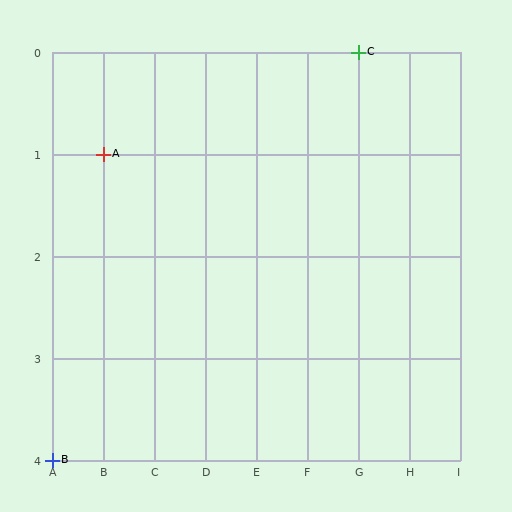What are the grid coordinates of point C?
Point C is at grid coordinates (G, 0).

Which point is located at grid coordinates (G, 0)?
Point C is at (G, 0).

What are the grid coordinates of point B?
Point B is at grid coordinates (A, 4).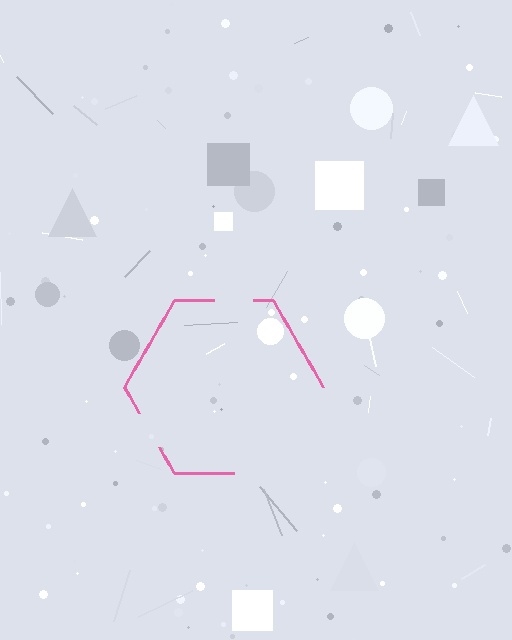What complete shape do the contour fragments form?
The contour fragments form a hexagon.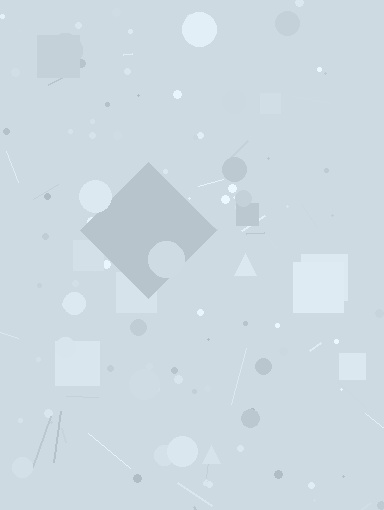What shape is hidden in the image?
A diamond is hidden in the image.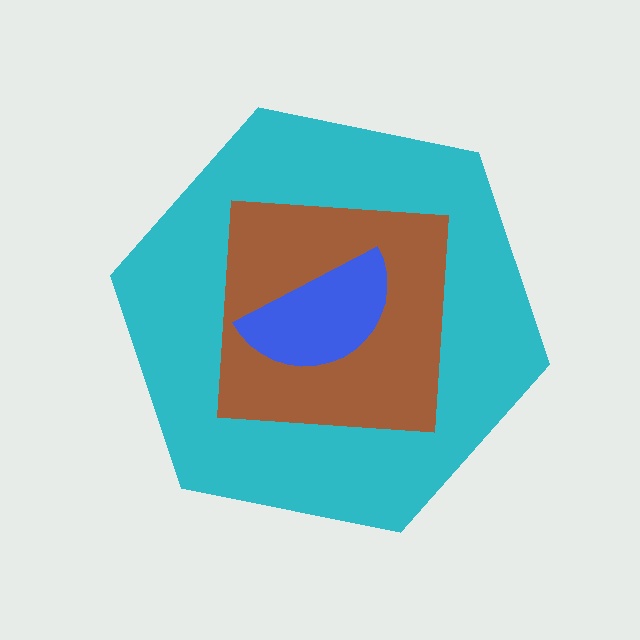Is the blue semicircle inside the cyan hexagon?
Yes.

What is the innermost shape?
The blue semicircle.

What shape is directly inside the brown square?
The blue semicircle.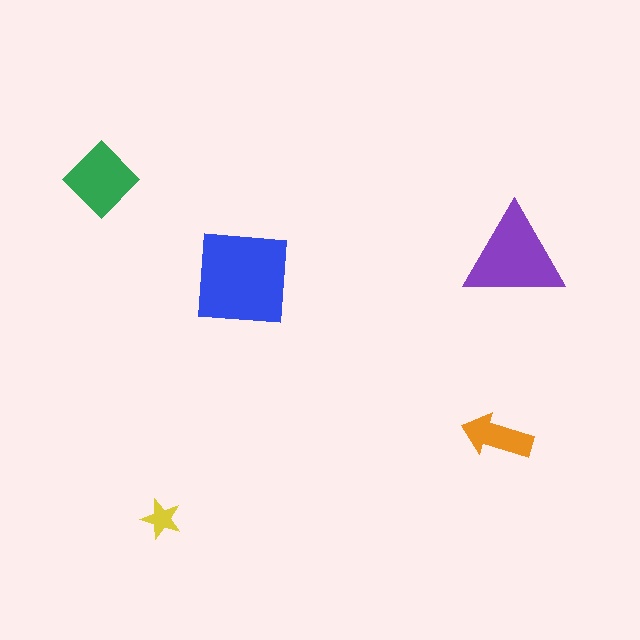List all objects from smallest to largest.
The yellow star, the orange arrow, the green diamond, the purple triangle, the blue square.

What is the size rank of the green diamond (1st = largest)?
3rd.